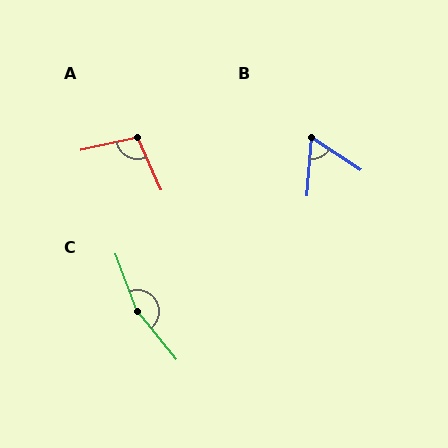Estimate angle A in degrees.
Approximately 101 degrees.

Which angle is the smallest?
B, at approximately 61 degrees.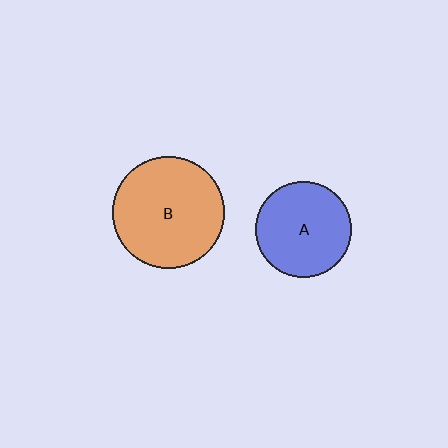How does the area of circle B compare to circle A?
Approximately 1.4 times.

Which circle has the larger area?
Circle B (orange).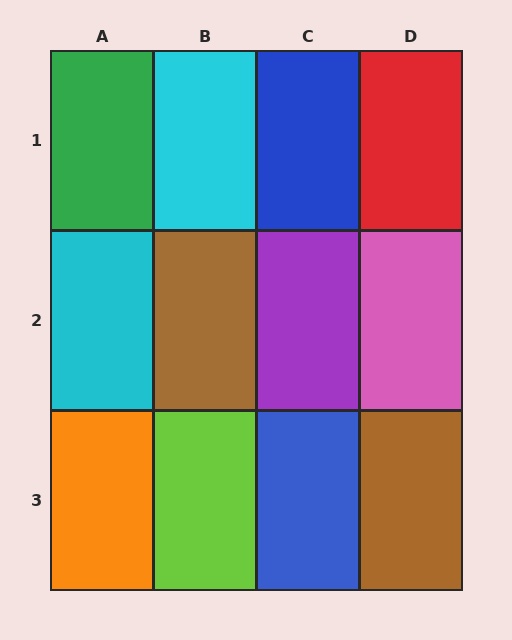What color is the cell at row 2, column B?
Brown.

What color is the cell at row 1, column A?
Green.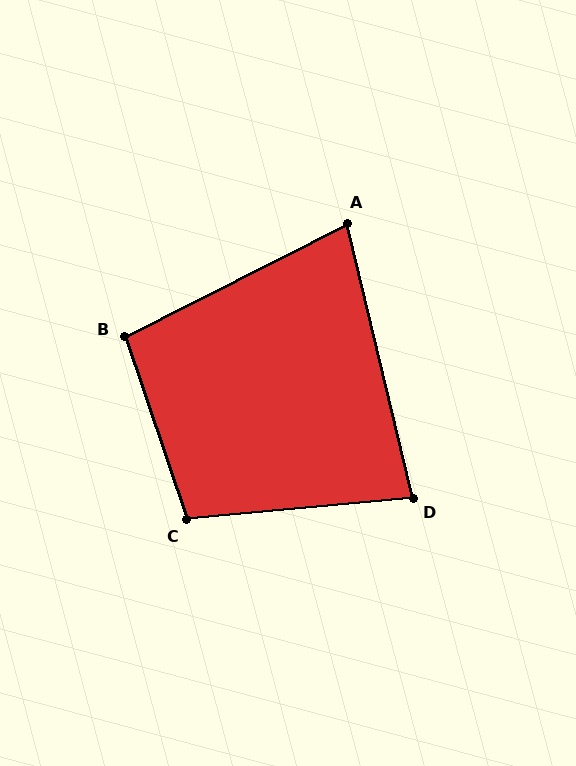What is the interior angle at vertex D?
Approximately 82 degrees (acute).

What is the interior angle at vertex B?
Approximately 98 degrees (obtuse).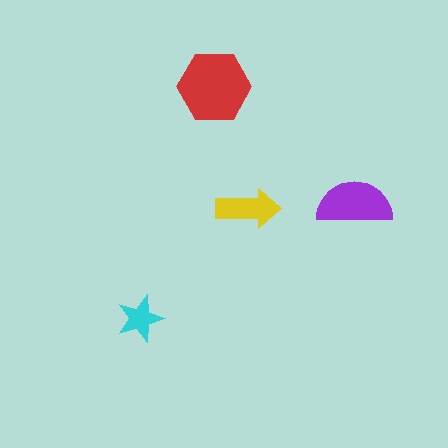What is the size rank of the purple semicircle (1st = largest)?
2nd.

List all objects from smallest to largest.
The cyan star, the yellow arrow, the purple semicircle, the red hexagon.